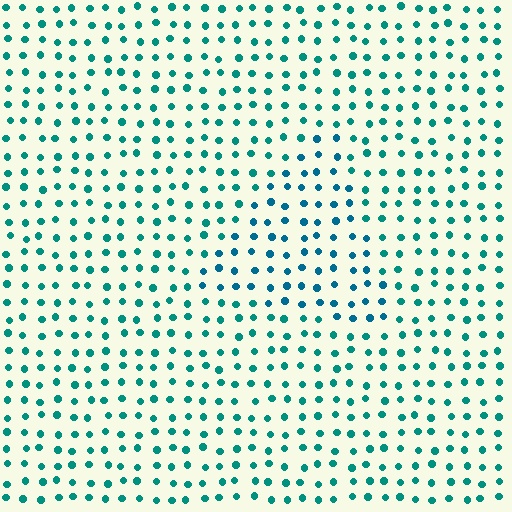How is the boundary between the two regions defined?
The boundary is defined purely by a slight shift in hue (about 23 degrees). Spacing, size, and orientation are identical on both sides.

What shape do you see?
I see a triangle.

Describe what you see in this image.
The image is filled with small teal elements in a uniform arrangement. A triangle-shaped region is visible where the elements are tinted to a slightly different hue, forming a subtle color boundary.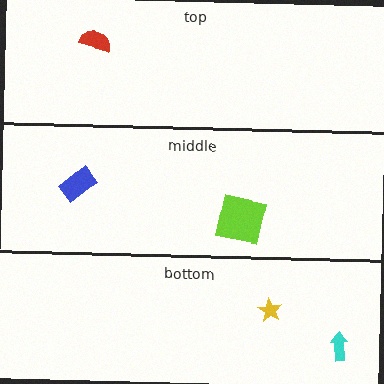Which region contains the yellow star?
The bottom region.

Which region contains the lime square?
The middle region.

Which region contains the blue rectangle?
The middle region.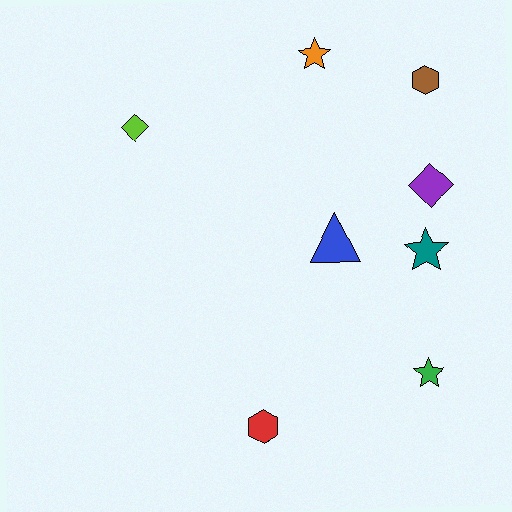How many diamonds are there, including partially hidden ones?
There are 2 diamonds.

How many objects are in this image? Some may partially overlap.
There are 8 objects.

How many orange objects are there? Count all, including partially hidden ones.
There is 1 orange object.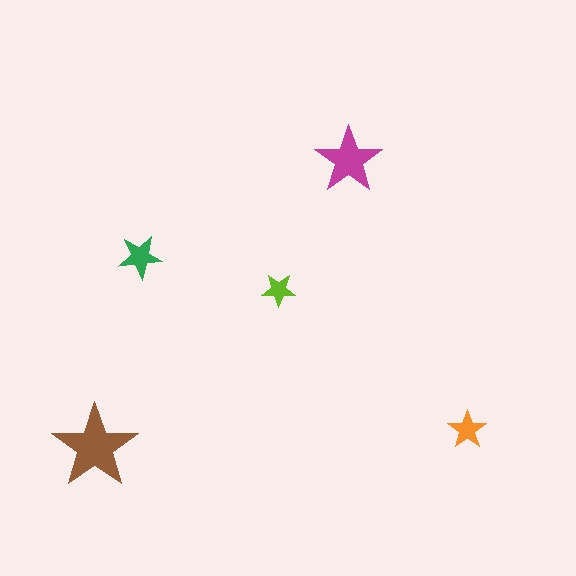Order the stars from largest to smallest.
the brown one, the magenta one, the green one, the orange one, the lime one.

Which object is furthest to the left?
The brown star is leftmost.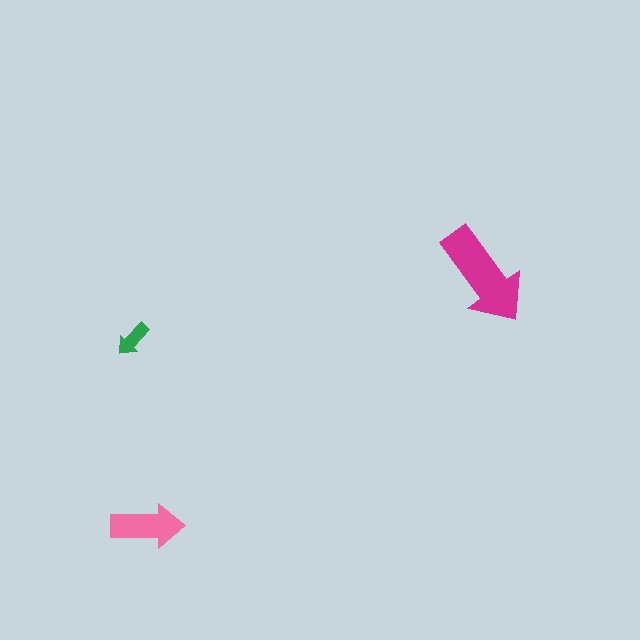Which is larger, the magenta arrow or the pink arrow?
The magenta one.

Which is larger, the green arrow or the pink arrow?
The pink one.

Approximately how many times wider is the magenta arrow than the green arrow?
About 3 times wider.